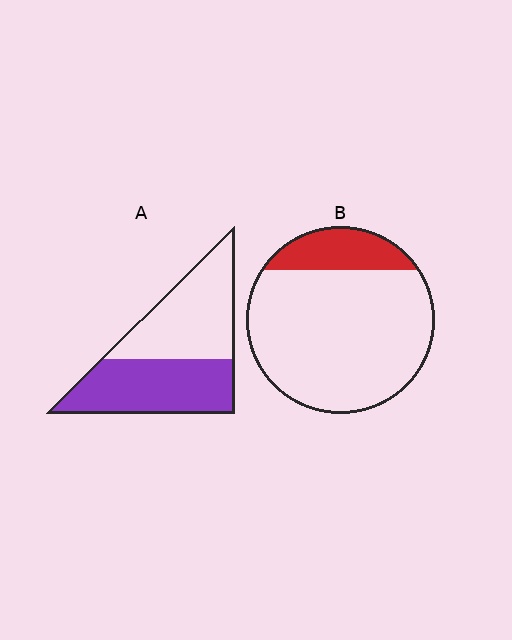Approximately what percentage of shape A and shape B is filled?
A is approximately 50% and B is approximately 20%.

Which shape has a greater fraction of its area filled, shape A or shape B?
Shape A.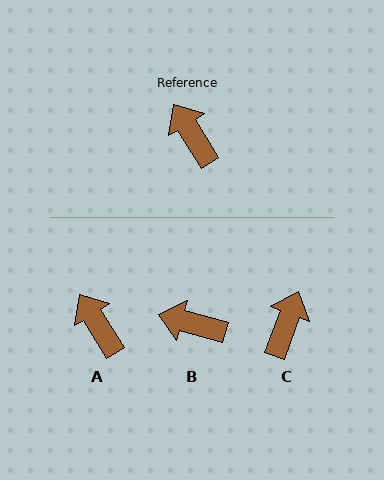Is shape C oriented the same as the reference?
No, it is off by about 52 degrees.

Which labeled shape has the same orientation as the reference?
A.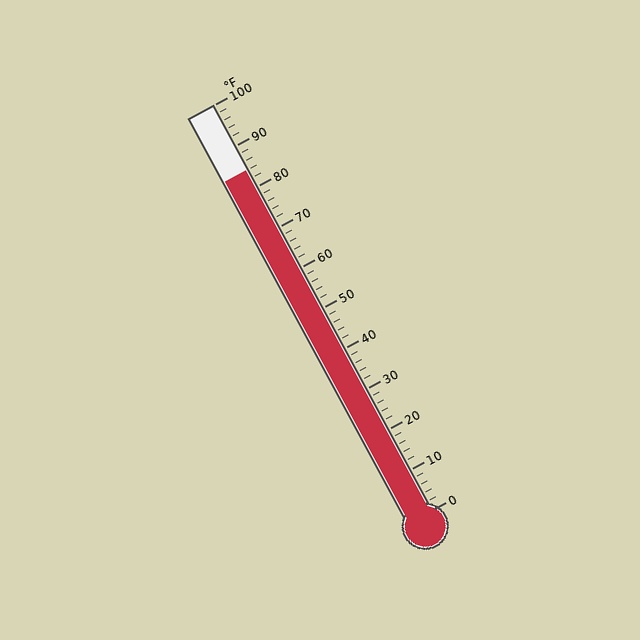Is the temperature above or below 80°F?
The temperature is above 80°F.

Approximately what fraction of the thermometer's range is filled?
The thermometer is filled to approximately 85% of its range.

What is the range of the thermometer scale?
The thermometer scale ranges from 0°F to 100°F.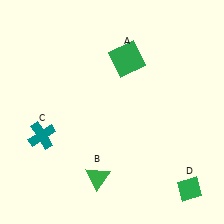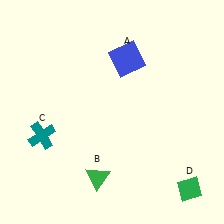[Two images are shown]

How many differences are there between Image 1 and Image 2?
There is 1 difference between the two images.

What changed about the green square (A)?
In Image 1, A is green. In Image 2, it changed to blue.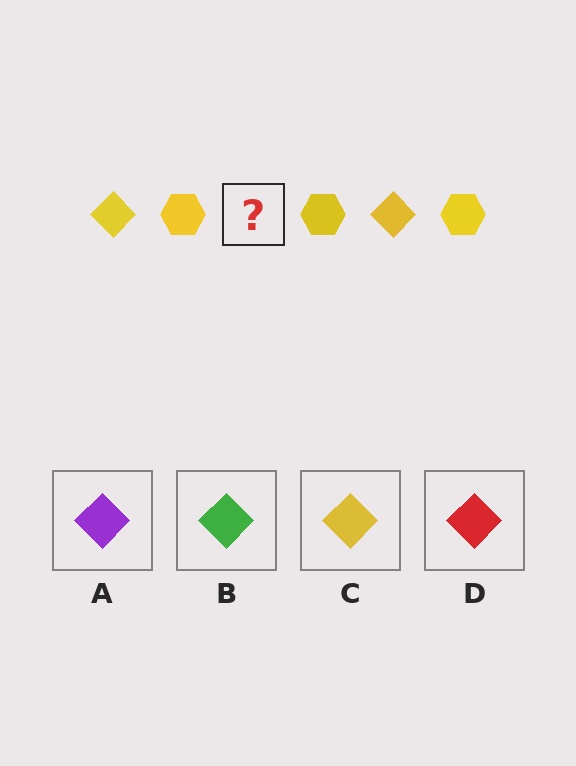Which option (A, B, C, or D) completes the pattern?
C.